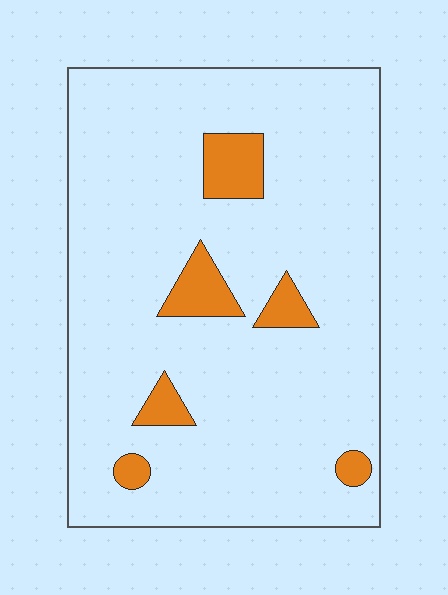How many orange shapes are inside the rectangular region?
6.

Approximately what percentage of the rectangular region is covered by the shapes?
Approximately 10%.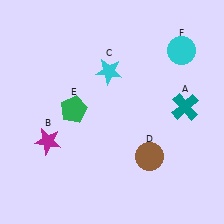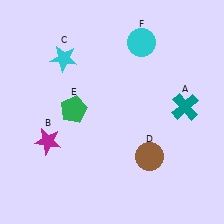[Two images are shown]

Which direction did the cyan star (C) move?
The cyan star (C) moved left.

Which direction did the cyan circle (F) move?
The cyan circle (F) moved left.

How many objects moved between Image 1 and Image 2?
2 objects moved between the two images.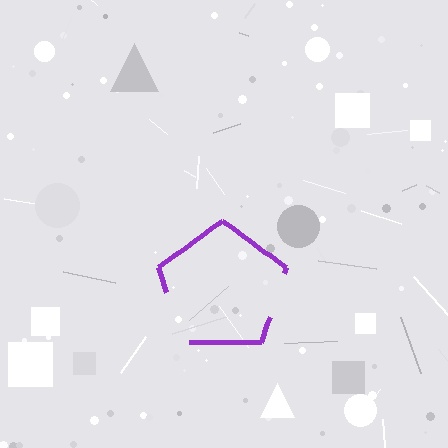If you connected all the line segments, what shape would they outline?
They would outline a pentagon.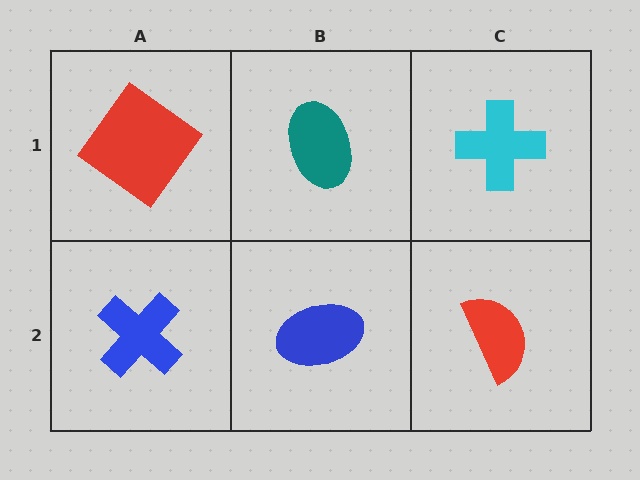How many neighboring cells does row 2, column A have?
2.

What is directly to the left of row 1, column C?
A teal ellipse.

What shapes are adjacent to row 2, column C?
A cyan cross (row 1, column C), a blue ellipse (row 2, column B).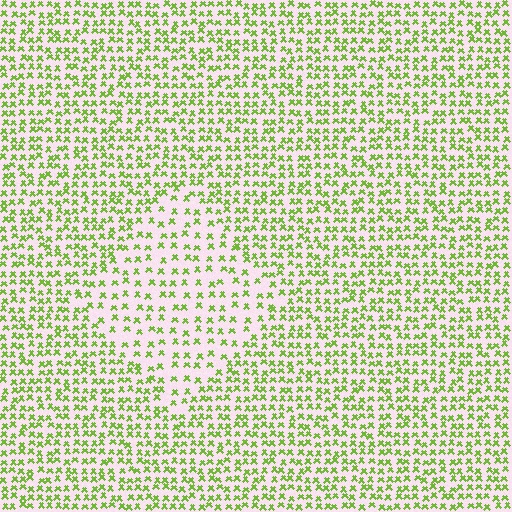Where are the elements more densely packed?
The elements are more densely packed outside the diamond boundary.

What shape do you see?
I see a diamond.